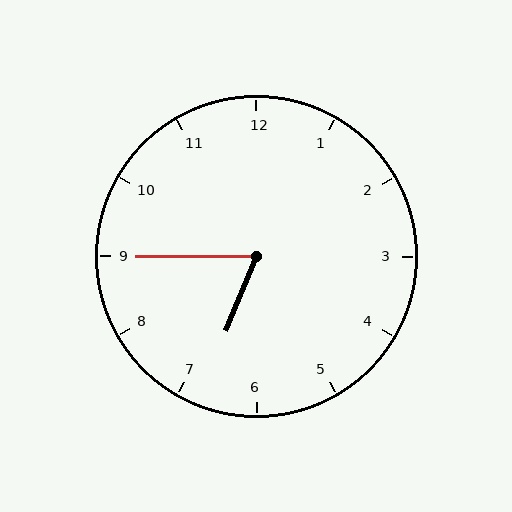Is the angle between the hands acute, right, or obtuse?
It is acute.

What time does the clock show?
6:45.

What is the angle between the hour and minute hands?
Approximately 68 degrees.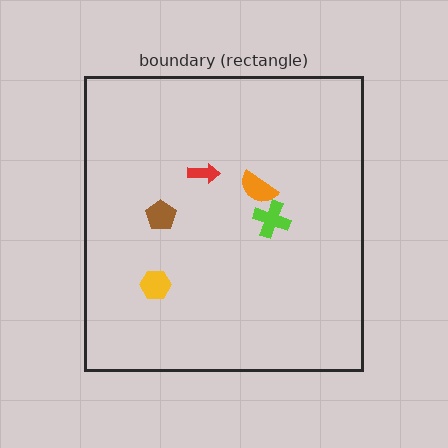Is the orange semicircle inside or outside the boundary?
Inside.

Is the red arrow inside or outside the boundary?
Inside.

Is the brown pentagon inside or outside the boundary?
Inside.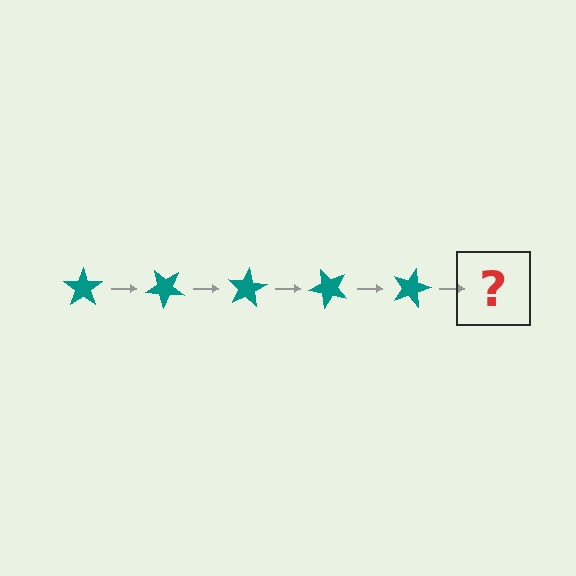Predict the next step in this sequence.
The next step is a teal star rotated 200 degrees.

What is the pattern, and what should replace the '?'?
The pattern is that the star rotates 40 degrees each step. The '?' should be a teal star rotated 200 degrees.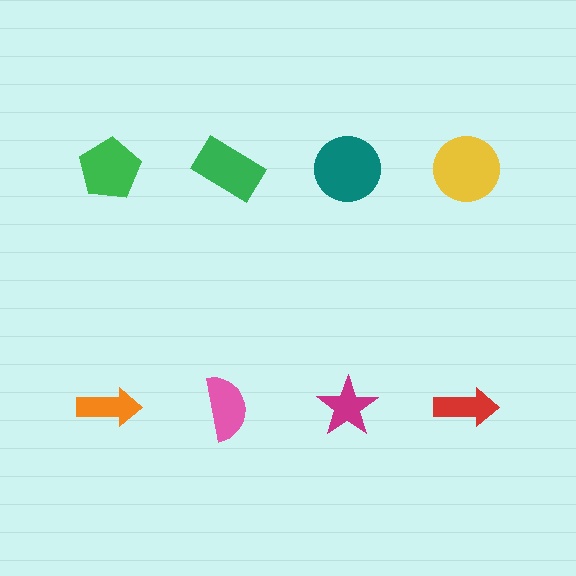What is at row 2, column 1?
An orange arrow.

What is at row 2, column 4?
A red arrow.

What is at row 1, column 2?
A green rectangle.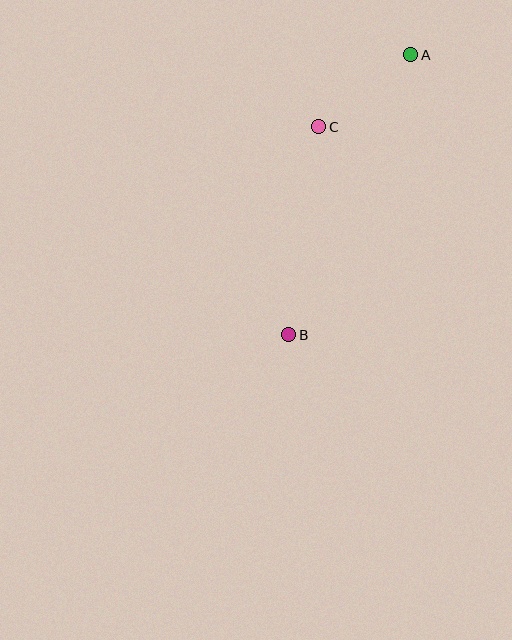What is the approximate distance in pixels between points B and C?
The distance between B and C is approximately 210 pixels.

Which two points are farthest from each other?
Points A and B are farthest from each other.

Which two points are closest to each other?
Points A and C are closest to each other.